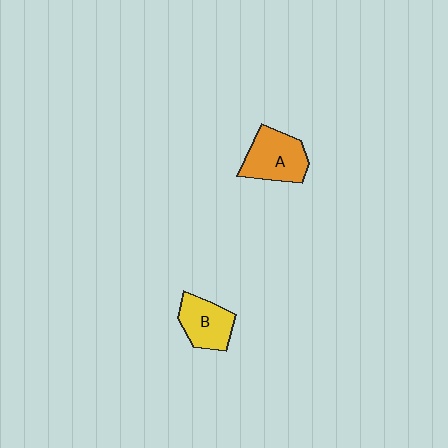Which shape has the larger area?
Shape A (orange).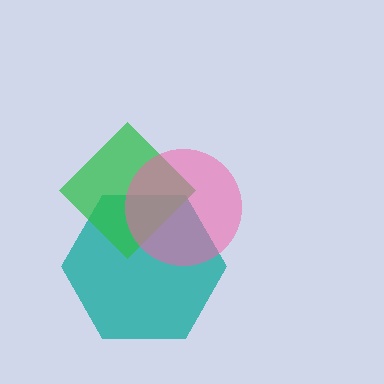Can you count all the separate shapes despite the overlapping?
Yes, there are 3 separate shapes.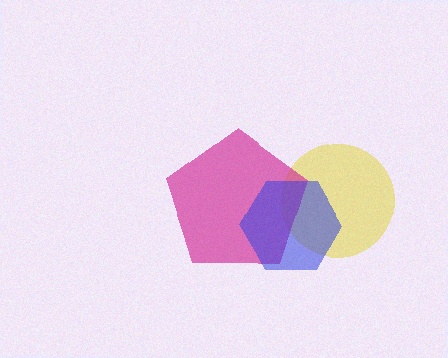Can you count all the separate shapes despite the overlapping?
Yes, there are 3 separate shapes.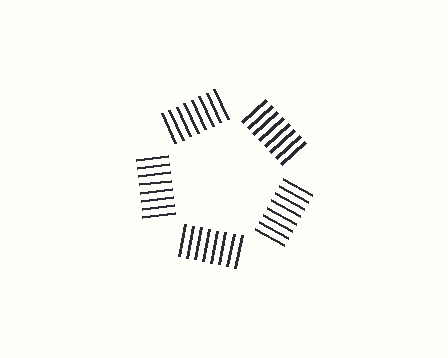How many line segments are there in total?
40 — 8 along each of the 5 edges.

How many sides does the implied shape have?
5 sides — the line-ends trace a pentagon.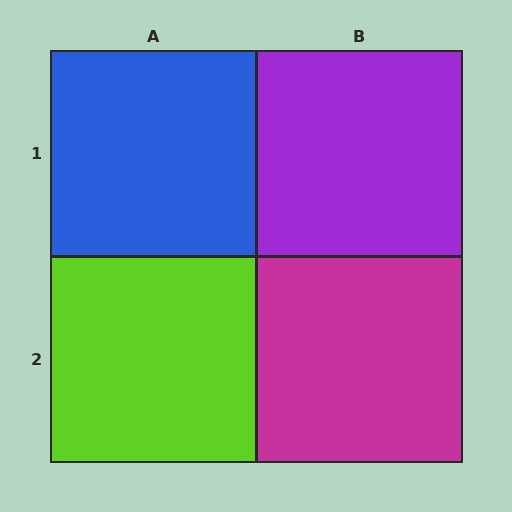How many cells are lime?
1 cell is lime.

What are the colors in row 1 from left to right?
Blue, purple.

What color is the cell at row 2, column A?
Lime.